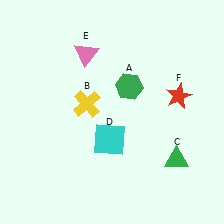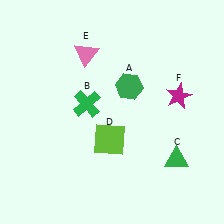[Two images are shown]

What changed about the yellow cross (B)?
In Image 1, B is yellow. In Image 2, it changed to green.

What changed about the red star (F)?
In Image 1, F is red. In Image 2, it changed to magenta.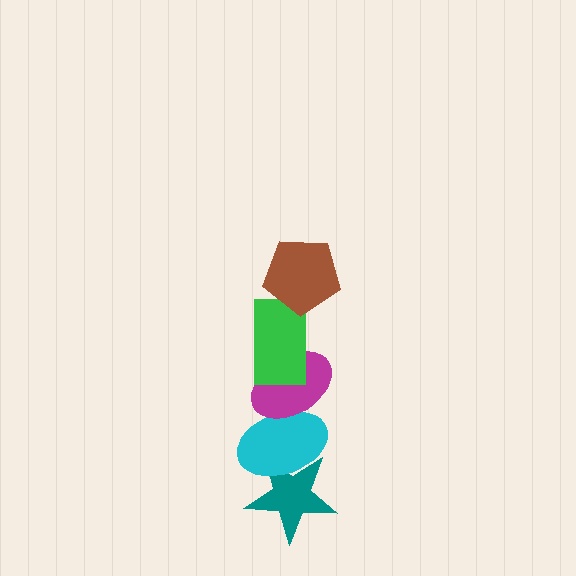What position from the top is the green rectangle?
The green rectangle is 2nd from the top.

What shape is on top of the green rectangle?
The brown pentagon is on top of the green rectangle.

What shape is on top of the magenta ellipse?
The green rectangle is on top of the magenta ellipse.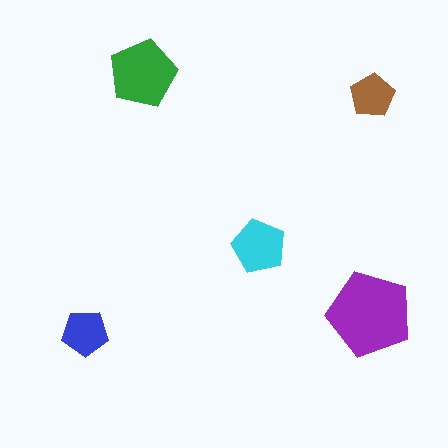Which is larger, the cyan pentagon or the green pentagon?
The green one.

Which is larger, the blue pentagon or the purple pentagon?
The purple one.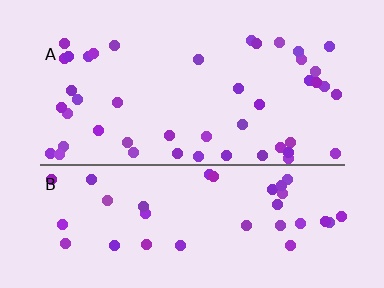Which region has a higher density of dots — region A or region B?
A (the top).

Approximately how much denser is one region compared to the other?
Approximately 1.2× — region A over region B.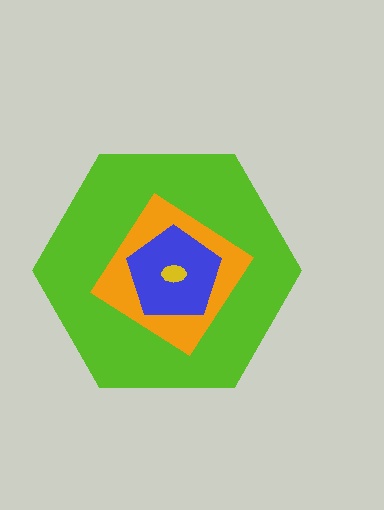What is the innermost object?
The yellow ellipse.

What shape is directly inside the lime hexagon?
The orange diamond.